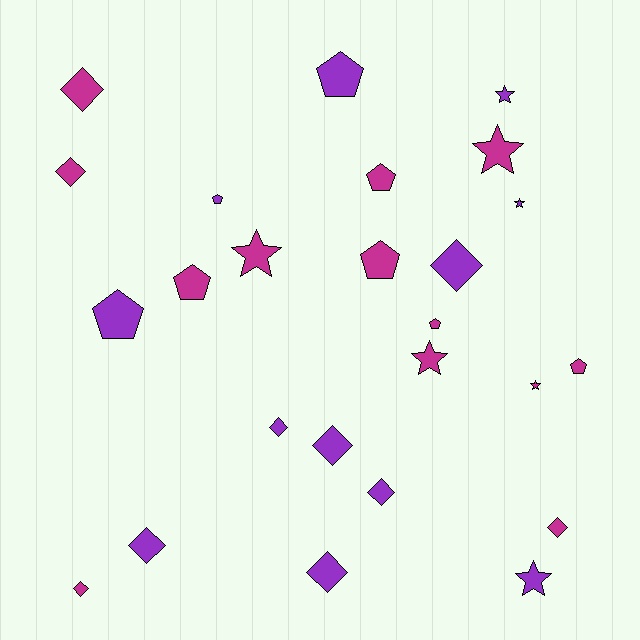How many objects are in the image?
There are 25 objects.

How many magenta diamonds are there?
There are 4 magenta diamonds.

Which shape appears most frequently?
Diamond, with 10 objects.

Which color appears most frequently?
Magenta, with 13 objects.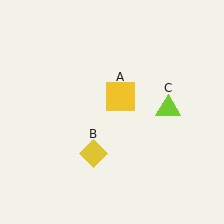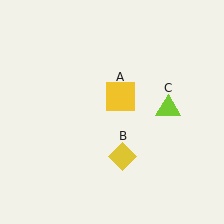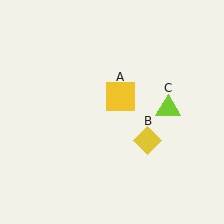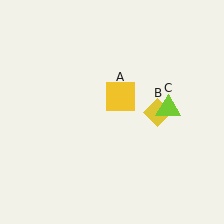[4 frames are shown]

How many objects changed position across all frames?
1 object changed position: yellow diamond (object B).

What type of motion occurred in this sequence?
The yellow diamond (object B) rotated counterclockwise around the center of the scene.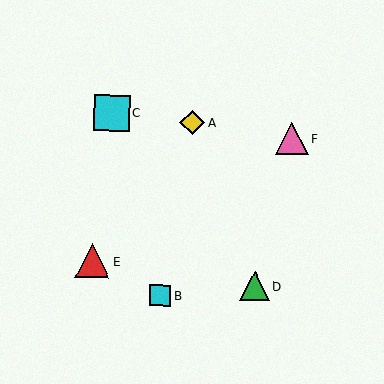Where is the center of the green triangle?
The center of the green triangle is at (254, 286).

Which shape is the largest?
The cyan square (labeled C) is the largest.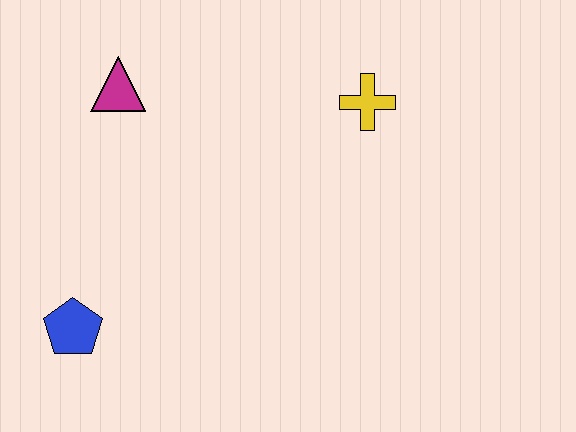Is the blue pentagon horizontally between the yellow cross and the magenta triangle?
No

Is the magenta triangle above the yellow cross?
Yes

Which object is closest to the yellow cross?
The magenta triangle is closest to the yellow cross.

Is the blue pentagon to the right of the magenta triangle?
No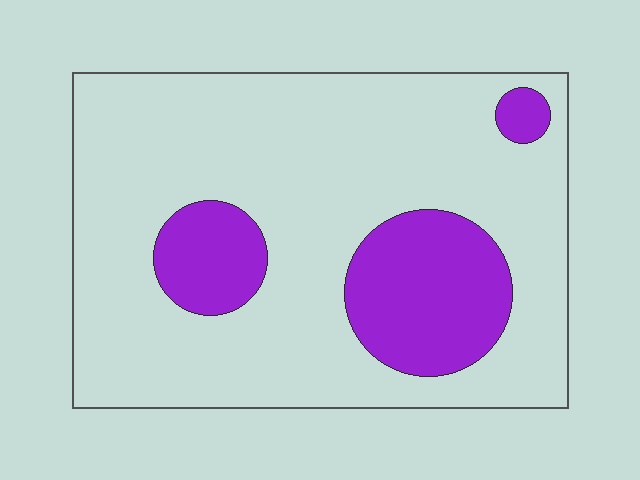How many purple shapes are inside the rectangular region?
3.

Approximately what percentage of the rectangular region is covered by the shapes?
Approximately 20%.